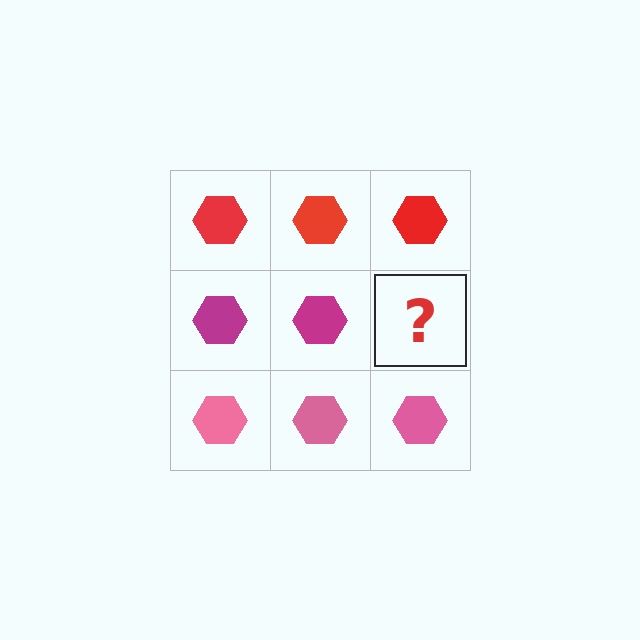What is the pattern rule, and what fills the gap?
The rule is that each row has a consistent color. The gap should be filled with a magenta hexagon.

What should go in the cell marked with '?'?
The missing cell should contain a magenta hexagon.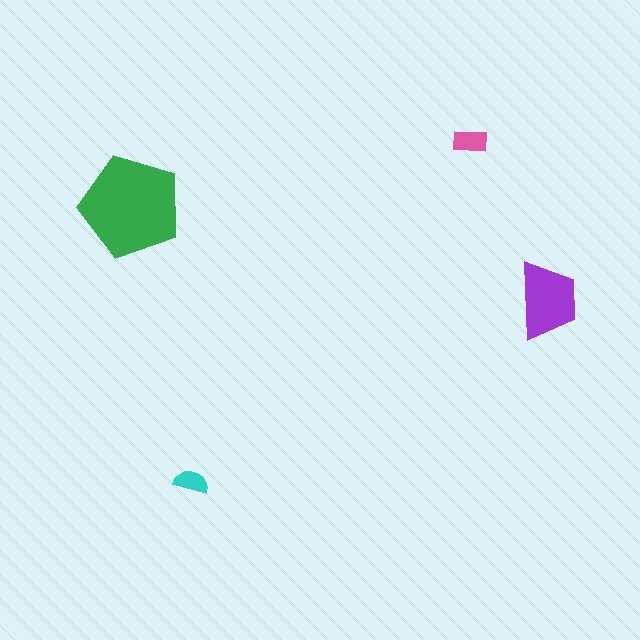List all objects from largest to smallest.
The green pentagon, the purple trapezoid, the pink rectangle, the cyan semicircle.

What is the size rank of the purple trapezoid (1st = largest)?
2nd.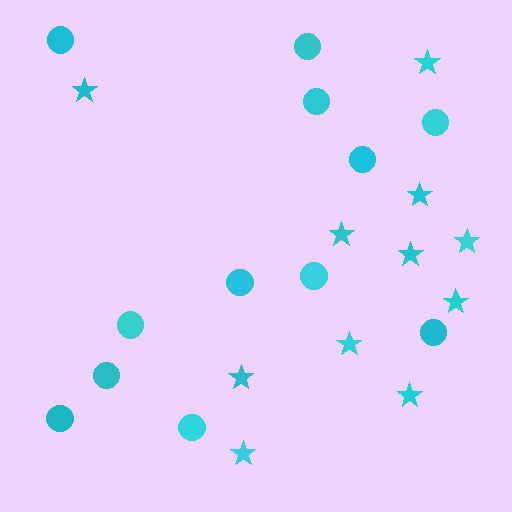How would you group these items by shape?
There are 2 groups: one group of circles (12) and one group of stars (11).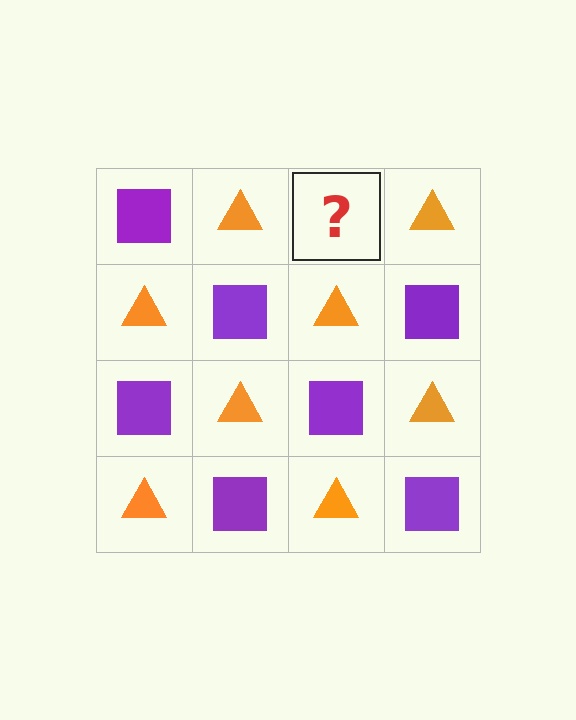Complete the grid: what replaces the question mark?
The question mark should be replaced with a purple square.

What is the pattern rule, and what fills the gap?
The rule is that it alternates purple square and orange triangle in a checkerboard pattern. The gap should be filled with a purple square.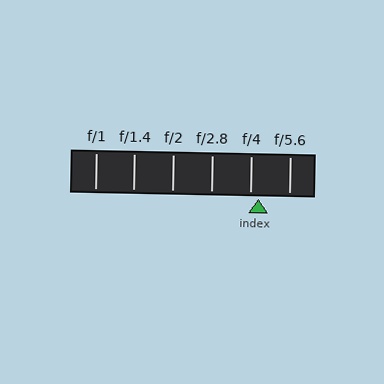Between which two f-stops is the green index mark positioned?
The index mark is between f/4 and f/5.6.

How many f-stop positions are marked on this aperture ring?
There are 6 f-stop positions marked.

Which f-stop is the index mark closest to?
The index mark is closest to f/4.